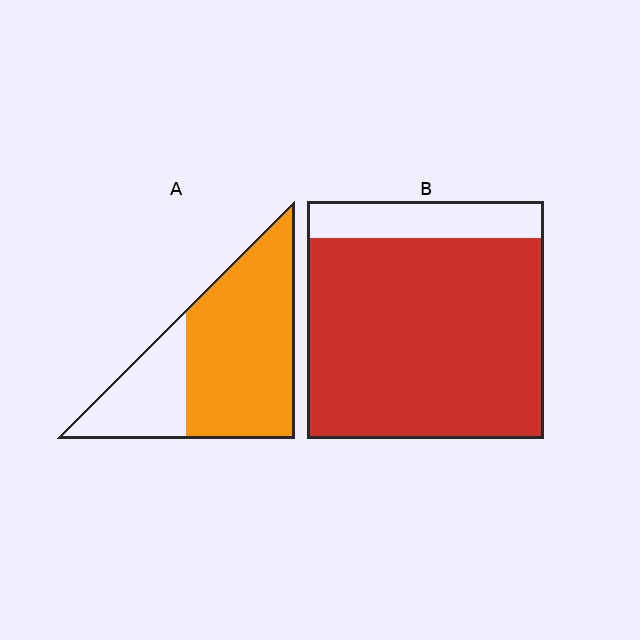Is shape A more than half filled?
Yes.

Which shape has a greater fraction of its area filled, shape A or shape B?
Shape B.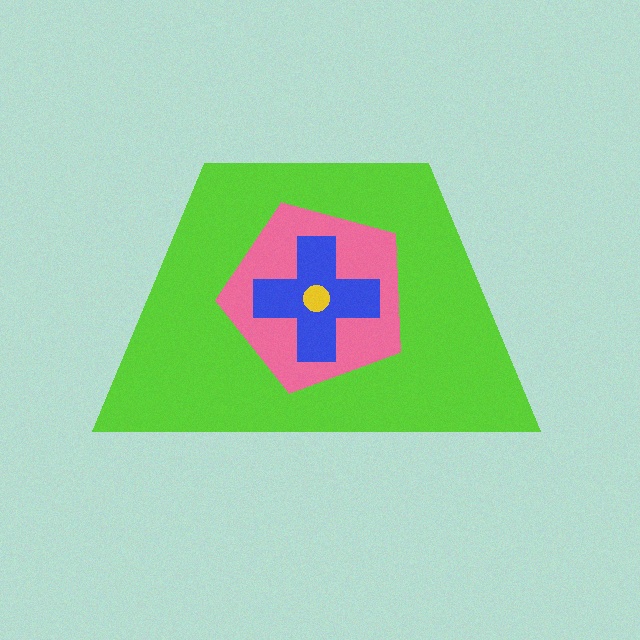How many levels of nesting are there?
4.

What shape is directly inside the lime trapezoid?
The pink pentagon.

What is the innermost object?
The yellow circle.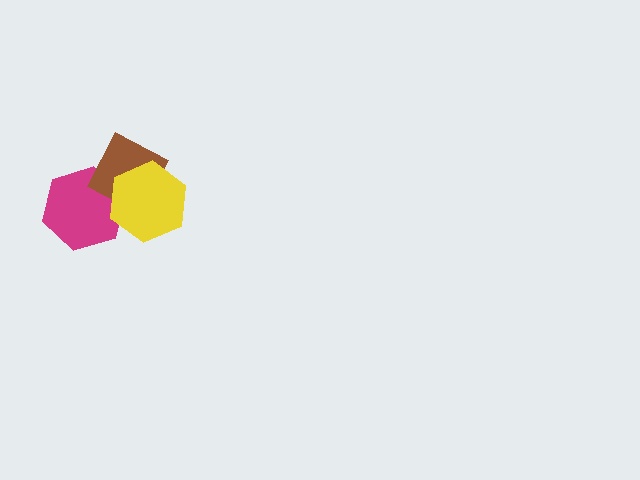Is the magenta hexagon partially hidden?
Yes, it is partially covered by another shape.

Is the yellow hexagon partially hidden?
No, no other shape covers it.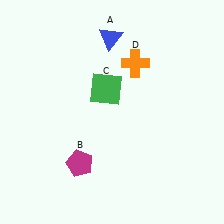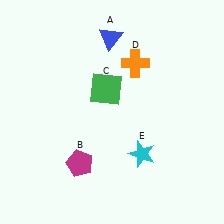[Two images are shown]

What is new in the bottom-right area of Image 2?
A cyan star (E) was added in the bottom-right area of Image 2.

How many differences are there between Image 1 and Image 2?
There is 1 difference between the two images.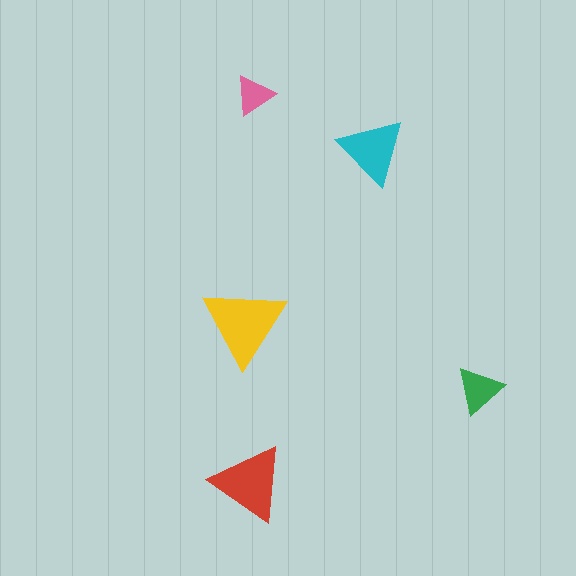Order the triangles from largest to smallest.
the yellow one, the red one, the cyan one, the green one, the pink one.